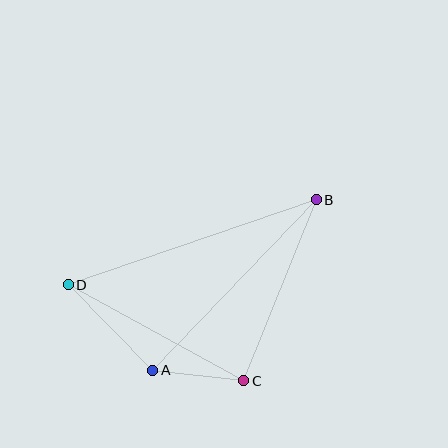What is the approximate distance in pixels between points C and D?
The distance between C and D is approximately 200 pixels.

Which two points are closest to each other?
Points A and C are closest to each other.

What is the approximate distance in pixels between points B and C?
The distance between B and C is approximately 195 pixels.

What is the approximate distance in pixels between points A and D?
The distance between A and D is approximately 120 pixels.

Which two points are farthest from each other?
Points B and D are farthest from each other.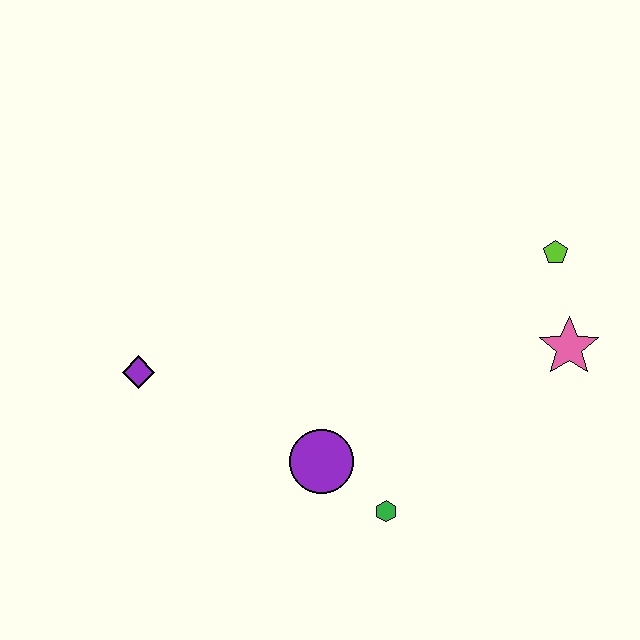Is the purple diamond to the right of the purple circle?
No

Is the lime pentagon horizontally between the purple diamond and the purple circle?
No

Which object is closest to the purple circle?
The green hexagon is closest to the purple circle.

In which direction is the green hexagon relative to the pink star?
The green hexagon is to the left of the pink star.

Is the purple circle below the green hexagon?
No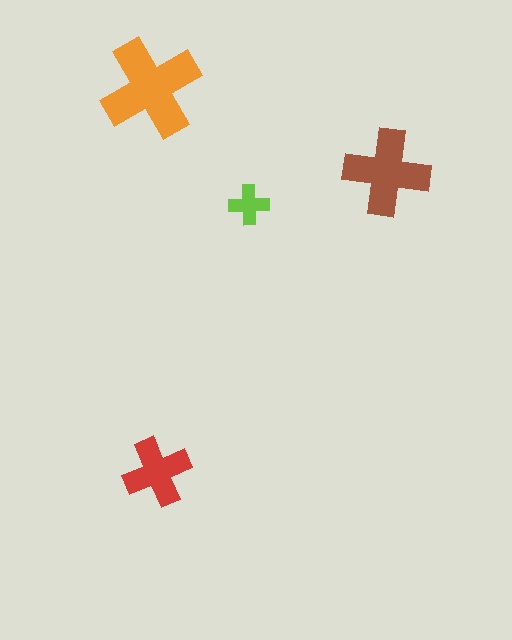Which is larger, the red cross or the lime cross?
The red one.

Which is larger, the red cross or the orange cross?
The orange one.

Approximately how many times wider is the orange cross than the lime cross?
About 2.5 times wider.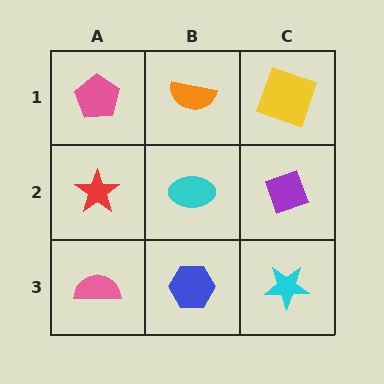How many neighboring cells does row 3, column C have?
2.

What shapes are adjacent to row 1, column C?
A purple diamond (row 2, column C), an orange semicircle (row 1, column B).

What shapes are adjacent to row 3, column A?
A red star (row 2, column A), a blue hexagon (row 3, column B).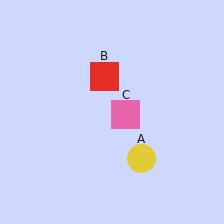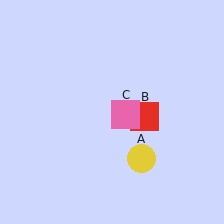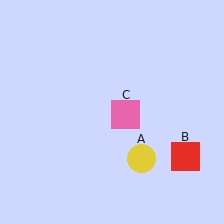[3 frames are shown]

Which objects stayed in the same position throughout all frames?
Yellow circle (object A) and pink square (object C) remained stationary.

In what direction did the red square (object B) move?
The red square (object B) moved down and to the right.